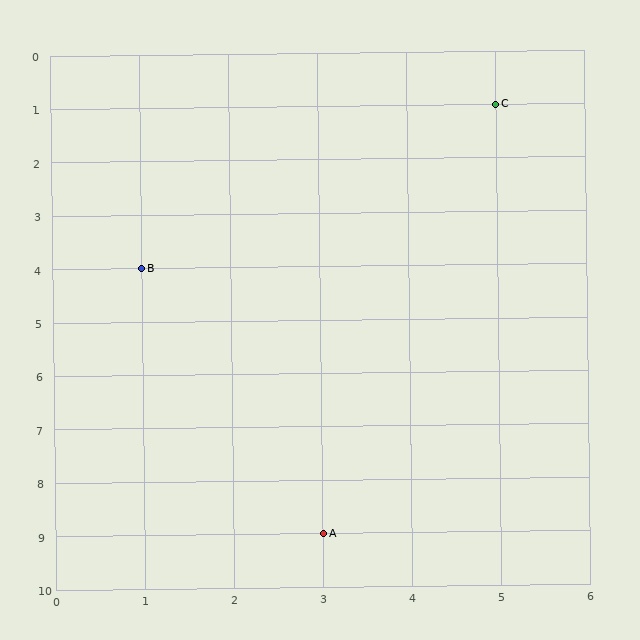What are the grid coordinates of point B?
Point B is at grid coordinates (1, 4).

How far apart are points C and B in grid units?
Points C and B are 4 columns and 3 rows apart (about 5.0 grid units diagonally).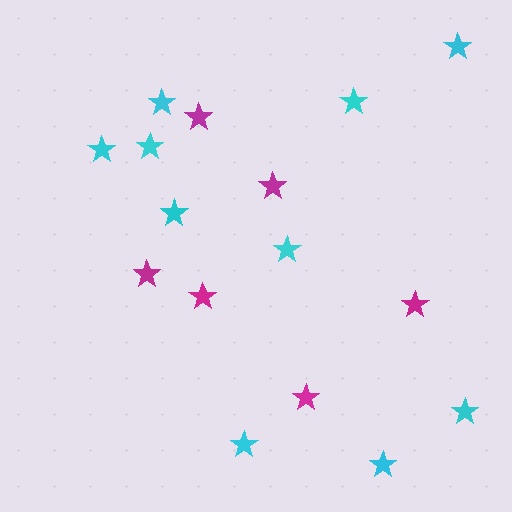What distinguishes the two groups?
There are 2 groups: one group of cyan stars (10) and one group of magenta stars (6).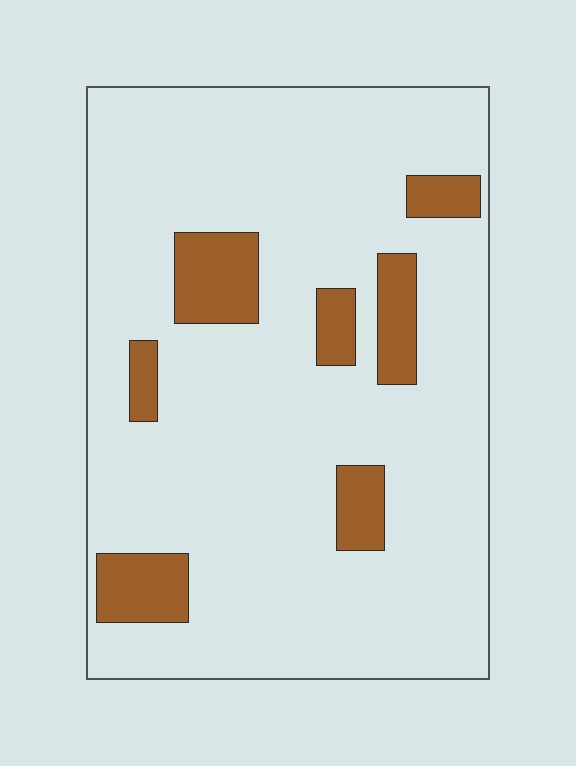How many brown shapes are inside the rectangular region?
7.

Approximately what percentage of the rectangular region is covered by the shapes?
Approximately 15%.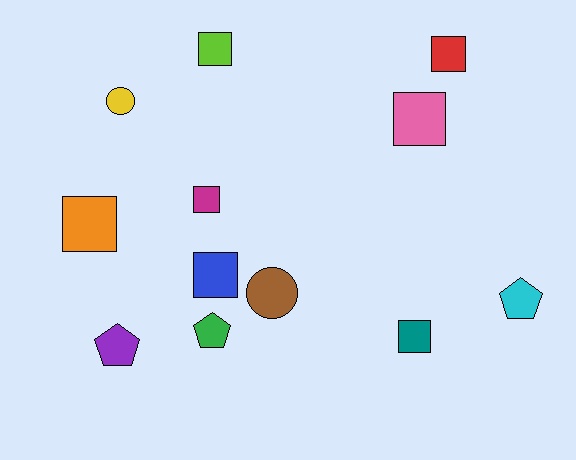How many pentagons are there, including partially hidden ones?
There are 3 pentagons.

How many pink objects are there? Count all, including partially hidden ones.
There is 1 pink object.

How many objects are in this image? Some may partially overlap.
There are 12 objects.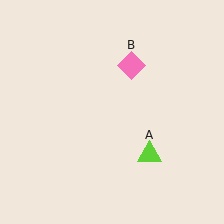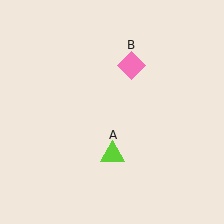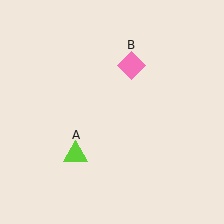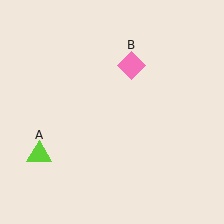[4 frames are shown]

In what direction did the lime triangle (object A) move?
The lime triangle (object A) moved left.